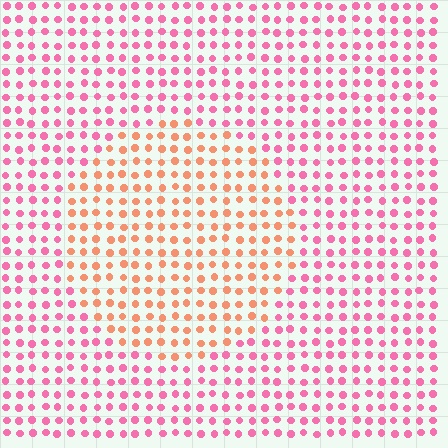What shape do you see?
I see a circle.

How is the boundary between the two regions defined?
The boundary is defined purely by a slight shift in hue (about 43 degrees). Spacing, size, and orientation are identical on both sides.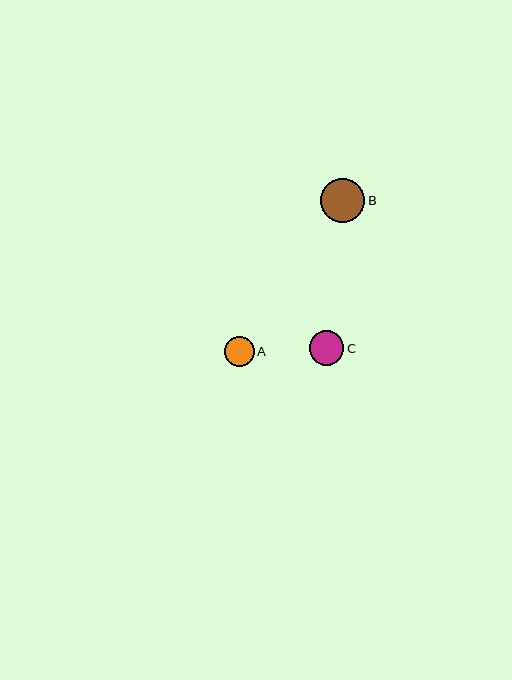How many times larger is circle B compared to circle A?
Circle B is approximately 1.5 times the size of circle A.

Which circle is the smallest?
Circle A is the smallest with a size of approximately 30 pixels.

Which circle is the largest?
Circle B is the largest with a size of approximately 44 pixels.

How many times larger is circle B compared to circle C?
Circle B is approximately 1.3 times the size of circle C.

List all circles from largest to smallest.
From largest to smallest: B, C, A.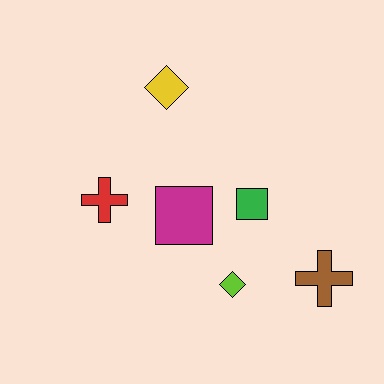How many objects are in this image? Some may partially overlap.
There are 6 objects.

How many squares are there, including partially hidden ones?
There are 2 squares.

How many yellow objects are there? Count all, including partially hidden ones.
There is 1 yellow object.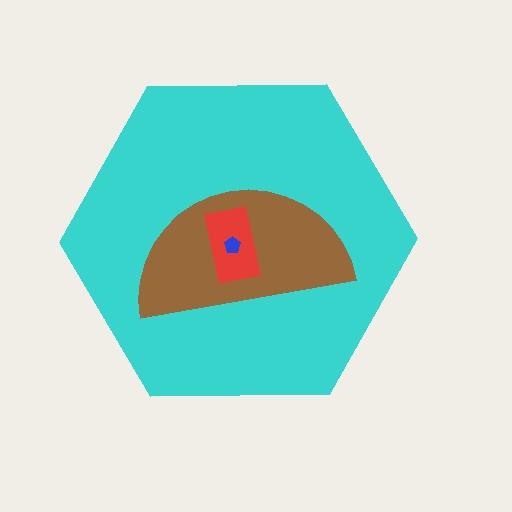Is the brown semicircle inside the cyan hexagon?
Yes.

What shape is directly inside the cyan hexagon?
The brown semicircle.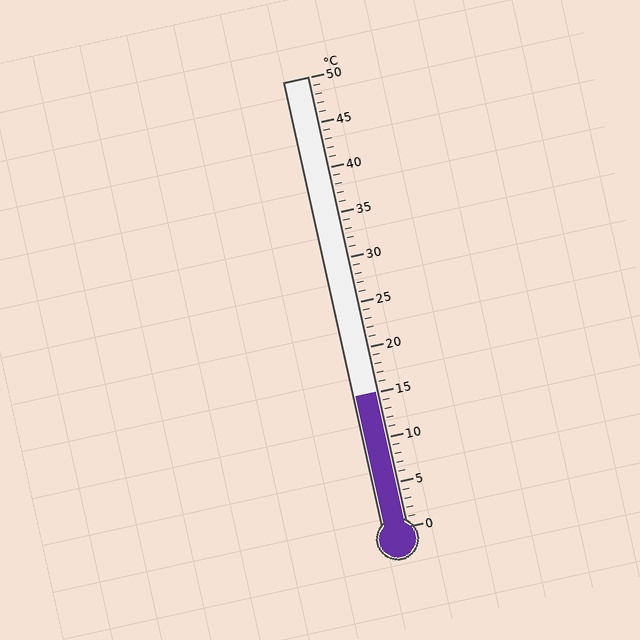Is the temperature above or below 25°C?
The temperature is below 25°C.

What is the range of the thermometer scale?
The thermometer scale ranges from 0°C to 50°C.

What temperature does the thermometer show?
The thermometer shows approximately 15°C.